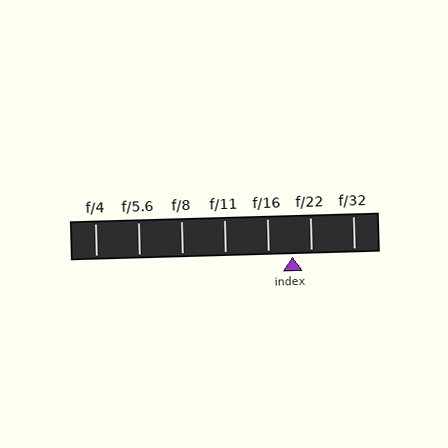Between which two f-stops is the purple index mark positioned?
The index mark is between f/16 and f/22.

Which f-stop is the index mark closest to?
The index mark is closest to f/22.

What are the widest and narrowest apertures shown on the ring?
The widest aperture shown is f/4 and the narrowest is f/32.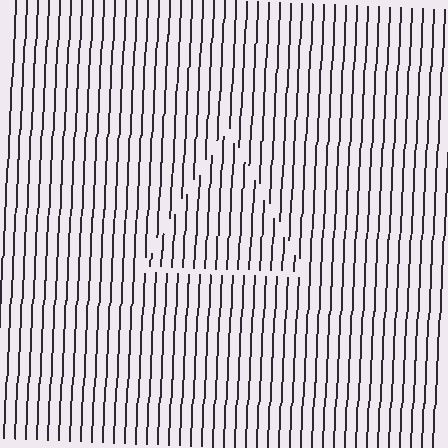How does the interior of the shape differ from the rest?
The interior of the shape contains the same grating, shifted by half a period — the contour is defined by the phase discontinuity where line-ends from the inner and outer gratings abut.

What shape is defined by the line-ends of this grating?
An illusory triangle. The interior of the shape contains the same grating, shifted by half a period — the contour is defined by the phase discontinuity where line-ends from the inner and outer gratings abut.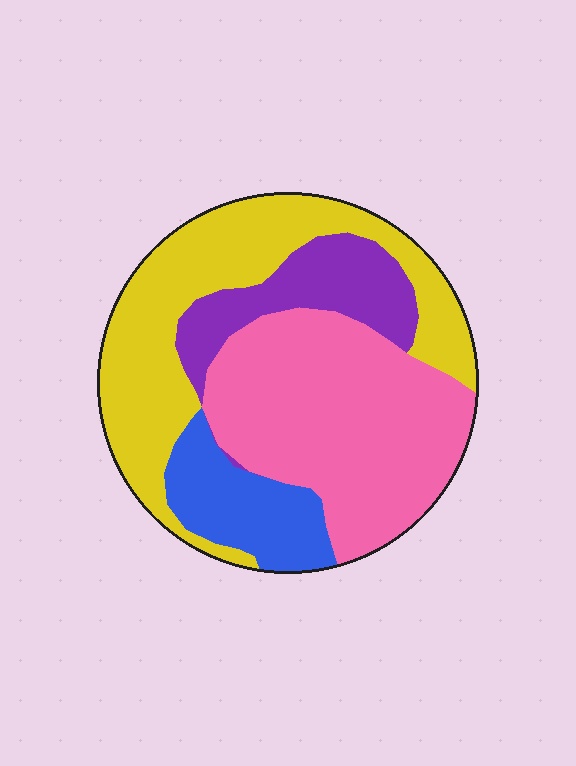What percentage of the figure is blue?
Blue takes up about one eighth (1/8) of the figure.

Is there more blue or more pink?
Pink.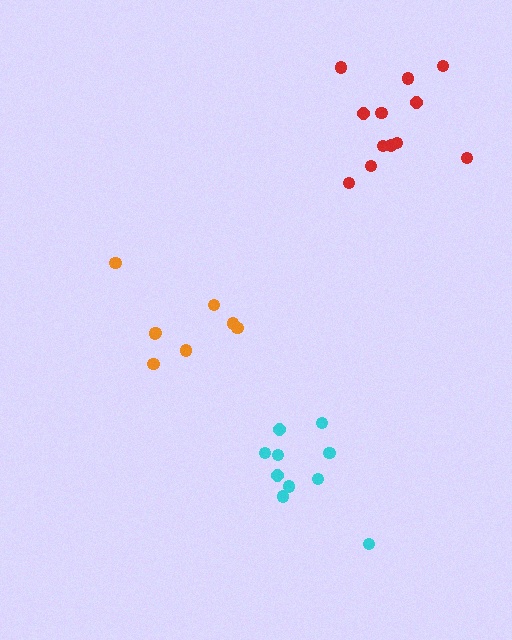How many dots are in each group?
Group 1: 8 dots, Group 2: 10 dots, Group 3: 12 dots (30 total).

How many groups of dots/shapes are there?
There are 3 groups.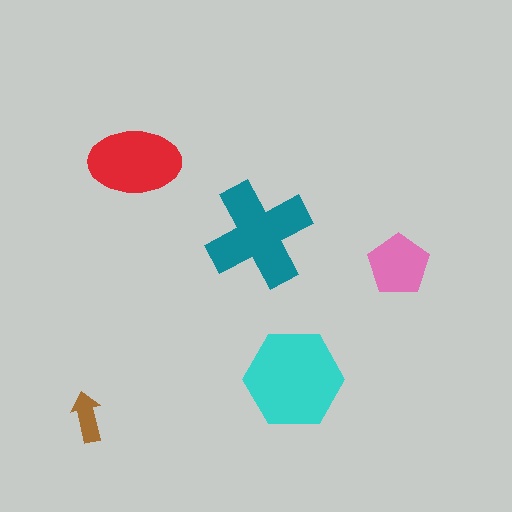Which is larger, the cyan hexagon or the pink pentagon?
The cyan hexagon.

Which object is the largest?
The cyan hexagon.